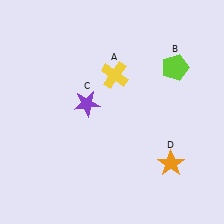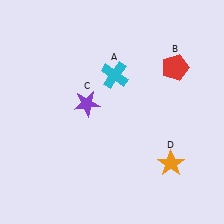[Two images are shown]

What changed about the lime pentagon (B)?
In Image 1, B is lime. In Image 2, it changed to red.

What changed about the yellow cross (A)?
In Image 1, A is yellow. In Image 2, it changed to cyan.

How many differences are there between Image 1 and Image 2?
There are 2 differences between the two images.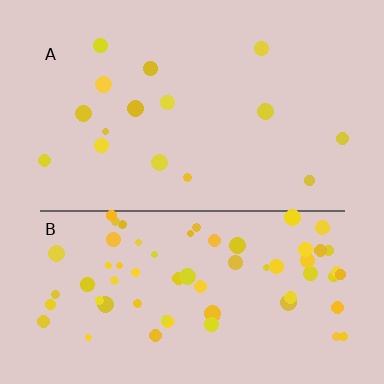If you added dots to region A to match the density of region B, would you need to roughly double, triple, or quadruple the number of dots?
Approximately quadruple.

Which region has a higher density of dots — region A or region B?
B (the bottom).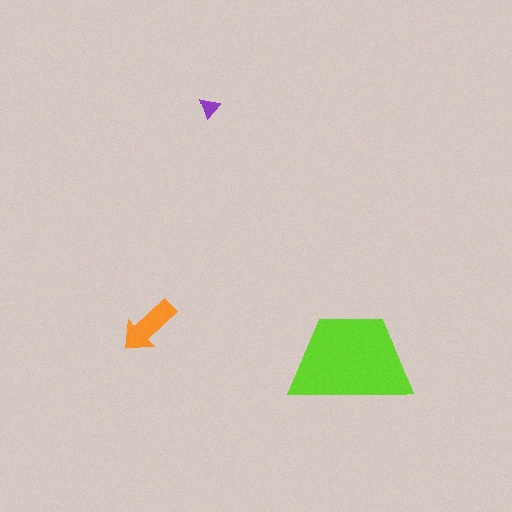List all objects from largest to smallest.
The lime trapezoid, the orange arrow, the purple triangle.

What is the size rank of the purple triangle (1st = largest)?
3rd.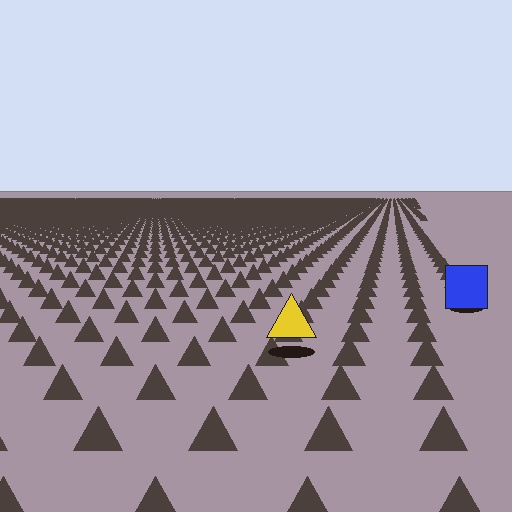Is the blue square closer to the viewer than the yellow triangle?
No. The yellow triangle is closer — you can tell from the texture gradient: the ground texture is coarser near it.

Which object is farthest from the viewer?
The blue square is farthest from the viewer. It appears smaller and the ground texture around it is denser.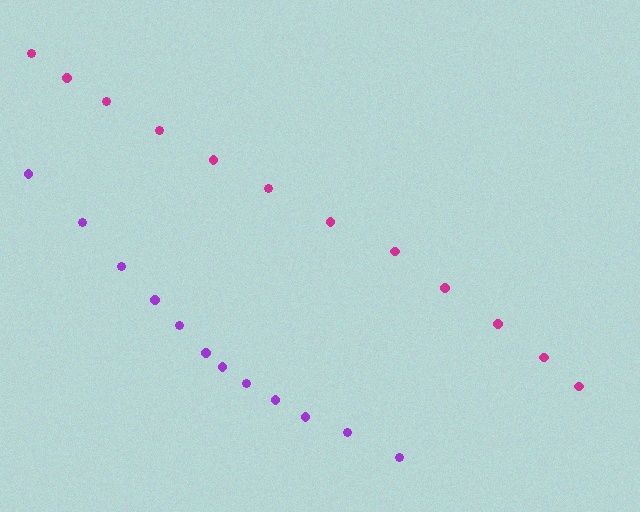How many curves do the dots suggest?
There are 2 distinct paths.